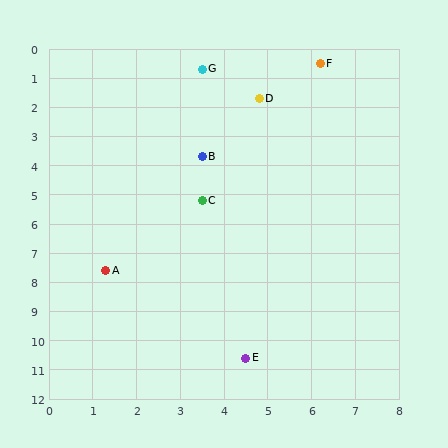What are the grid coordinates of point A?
Point A is at approximately (1.3, 7.6).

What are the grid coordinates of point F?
Point F is at approximately (6.2, 0.5).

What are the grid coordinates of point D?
Point D is at approximately (4.8, 1.7).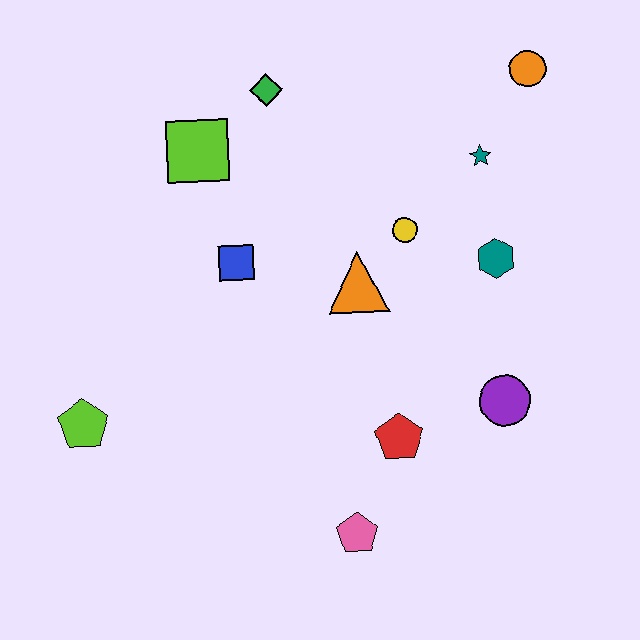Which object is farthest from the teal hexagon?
The lime pentagon is farthest from the teal hexagon.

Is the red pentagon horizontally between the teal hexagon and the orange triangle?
Yes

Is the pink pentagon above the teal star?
No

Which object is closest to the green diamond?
The lime square is closest to the green diamond.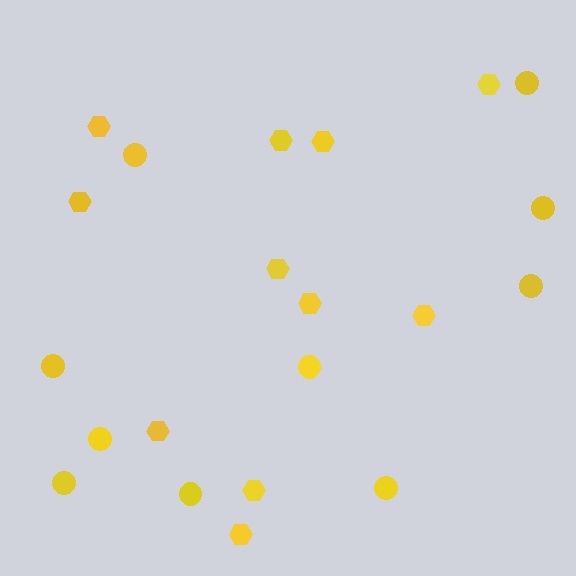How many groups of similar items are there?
There are 2 groups: one group of hexagons (11) and one group of circles (10).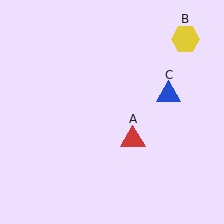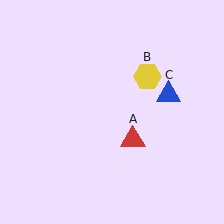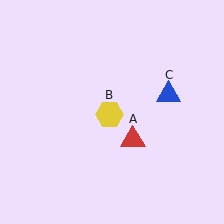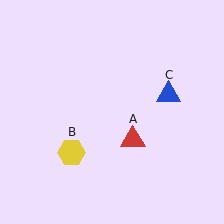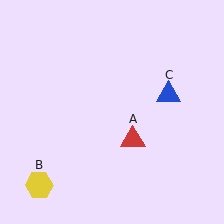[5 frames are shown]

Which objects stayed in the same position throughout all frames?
Red triangle (object A) and blue triangle (object C) remained stationary.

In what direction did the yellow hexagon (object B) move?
The yellow hexagon (object B) moved down and to the left.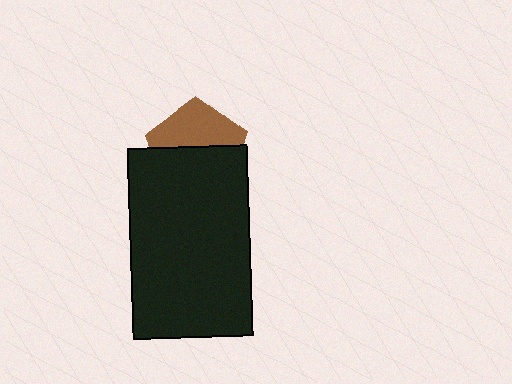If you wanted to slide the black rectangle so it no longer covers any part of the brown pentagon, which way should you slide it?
Slide it down — that is the most direct way to separate the two shapes.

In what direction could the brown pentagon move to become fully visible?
The brown pentagon could move up. That would shift it out from behind the black rectangle entirely.